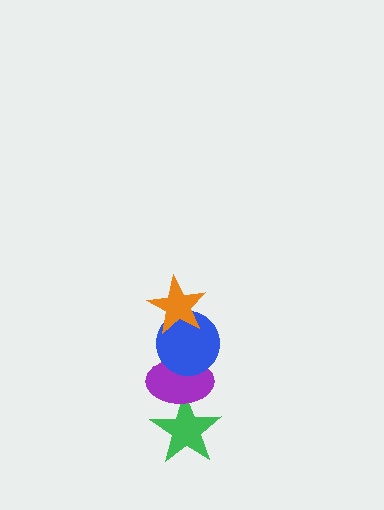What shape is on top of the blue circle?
The orange star is on top of the blue circle.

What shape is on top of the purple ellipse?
The blue circle is on top of the purple ellipse.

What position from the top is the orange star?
The orange star is 1st from the top.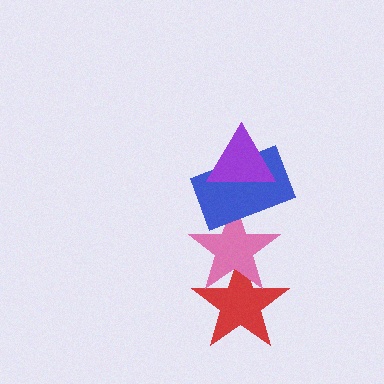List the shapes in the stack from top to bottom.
From top to bottom: the purple triangle, the blue rectangle, the pink star, the red star.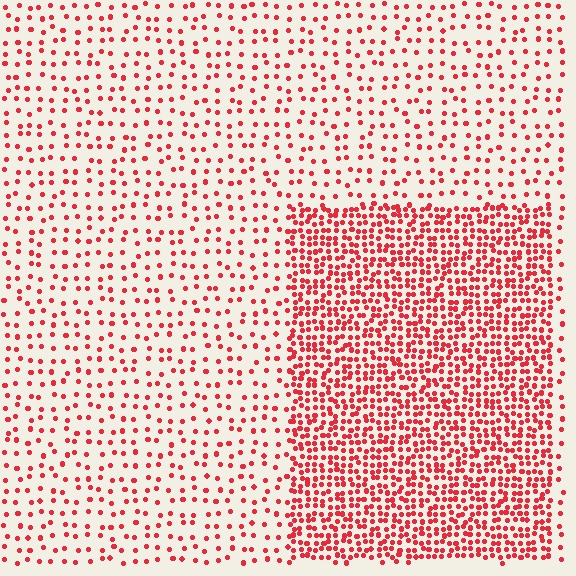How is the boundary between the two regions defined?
The boundary is defined by a change in element density (approximately 2.8x ratio). All elements are the same color, size, and shape.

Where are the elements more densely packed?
The elements are more densely packed inside the rectangle boundary.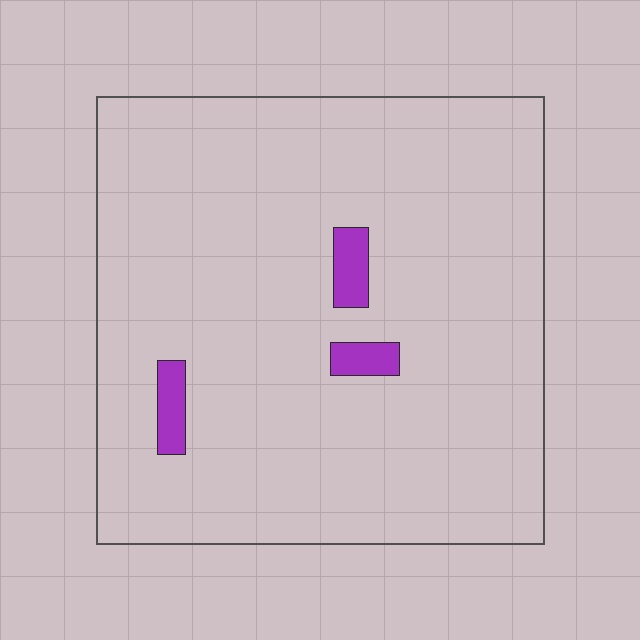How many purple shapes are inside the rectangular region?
3.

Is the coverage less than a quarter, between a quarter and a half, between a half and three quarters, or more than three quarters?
Less than a quarter.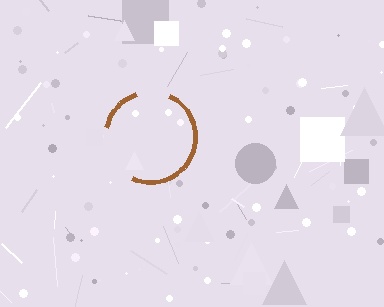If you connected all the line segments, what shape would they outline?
They would outline a circle.